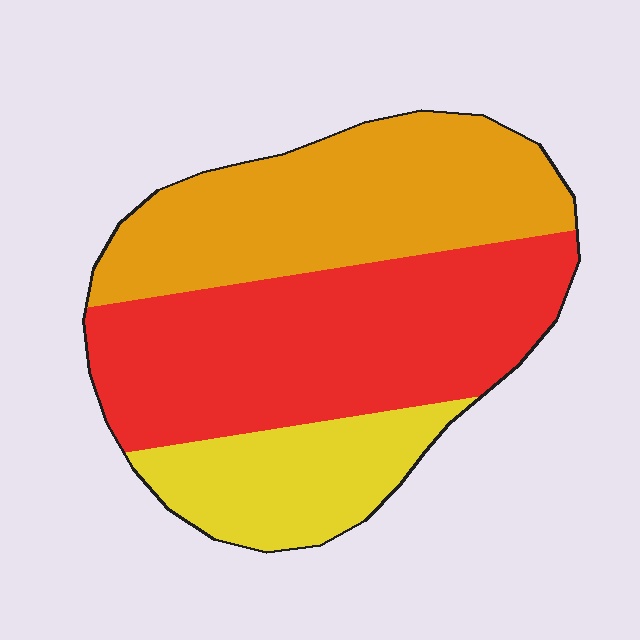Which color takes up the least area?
Yellow, at roughly 20%.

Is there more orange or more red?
Red.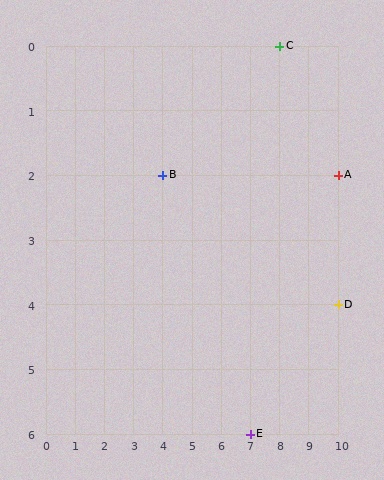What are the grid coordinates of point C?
Point C is at grid coordinates (8, 0).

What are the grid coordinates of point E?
Point E is at grid coordinates (7, 6).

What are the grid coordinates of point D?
Point D is at grid coordinates (10, 4).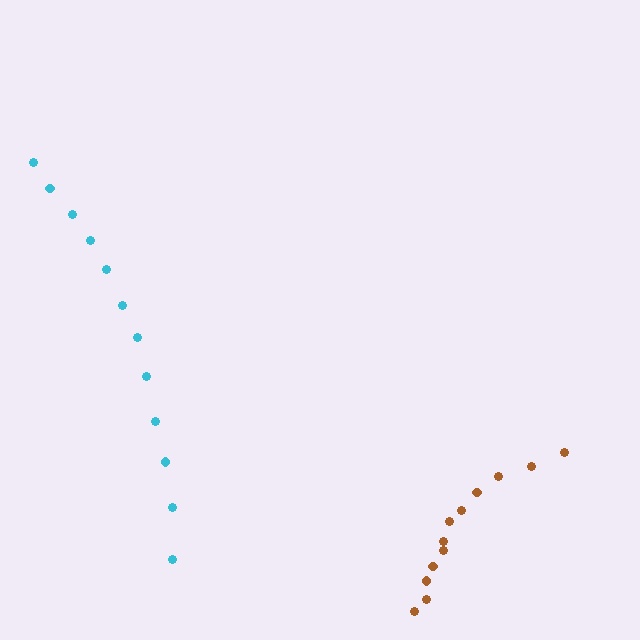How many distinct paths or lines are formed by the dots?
There are 2 distinct paths.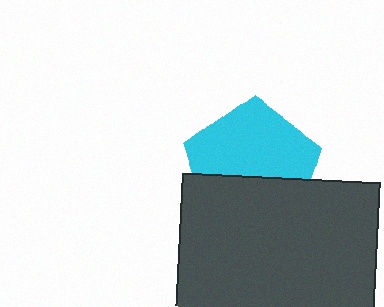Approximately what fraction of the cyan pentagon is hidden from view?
Roughly 41% of the cyan pentagon is hidden behind the dark gray square.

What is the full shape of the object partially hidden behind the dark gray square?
The partially hidden object is a cyan pentagon.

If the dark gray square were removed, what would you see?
You would see the complete cyan pentagon.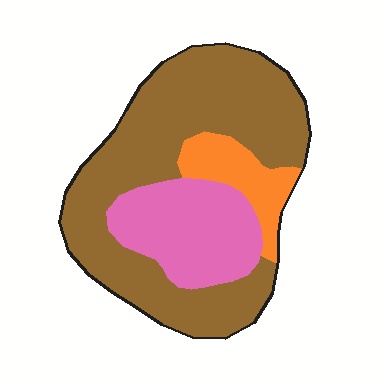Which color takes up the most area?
Brown, at roughly 65%.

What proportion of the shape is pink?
Pink covers 25% of the shape.